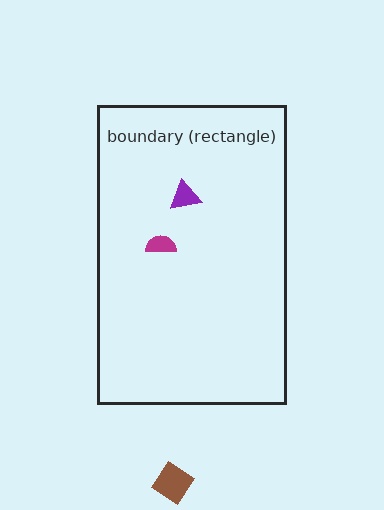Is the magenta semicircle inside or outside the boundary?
Inside.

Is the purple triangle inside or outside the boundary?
Inside.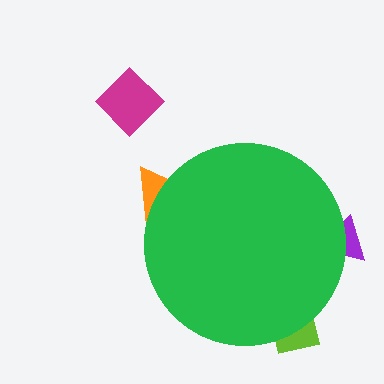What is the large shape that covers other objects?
A green circle.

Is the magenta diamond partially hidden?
No, the magenta diamond is fully visible.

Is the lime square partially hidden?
Yes, the lime square is partially hidden behind the green circle.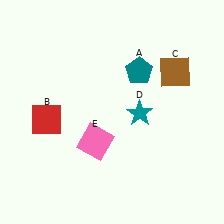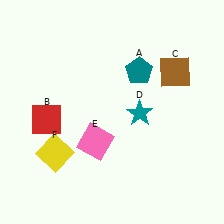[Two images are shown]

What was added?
A yellow square (F) was added in Image 2.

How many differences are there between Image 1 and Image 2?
There is 1 difference between the two images.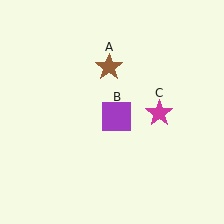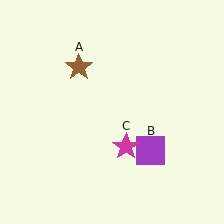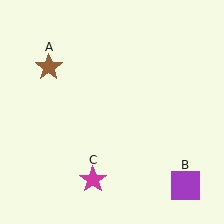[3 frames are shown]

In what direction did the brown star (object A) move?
The brown star (object A) moved left.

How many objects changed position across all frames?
3 objects changed position: brown star (object A), purple square (object B), magenta star (object C).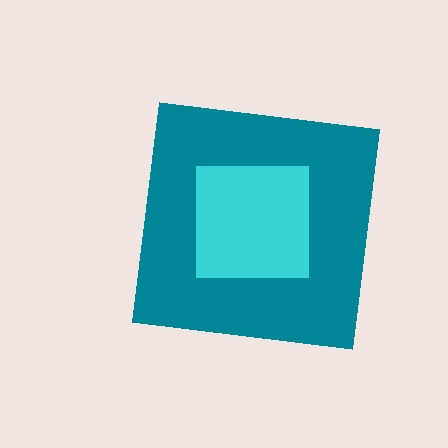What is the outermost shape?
The teal square.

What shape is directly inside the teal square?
The cyan square.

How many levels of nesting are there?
2.